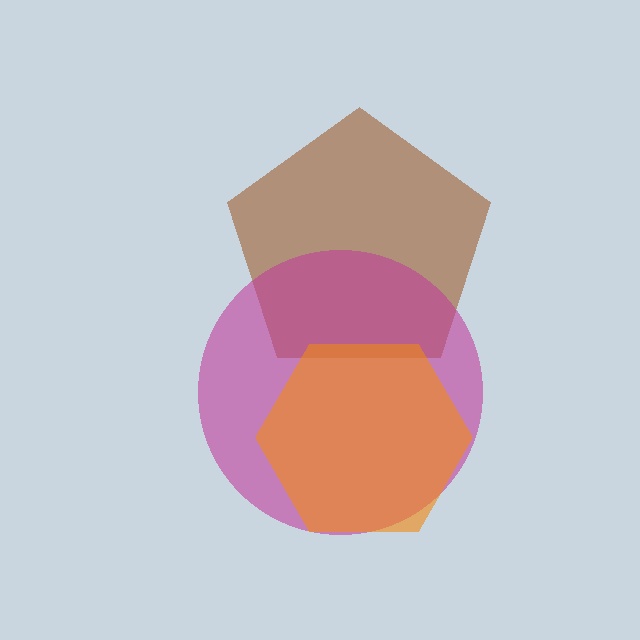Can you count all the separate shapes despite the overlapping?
Yes, there are 3 separate shapes.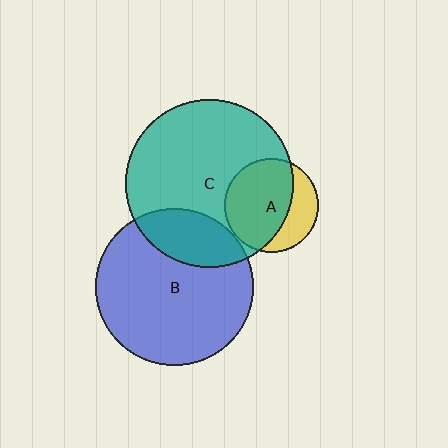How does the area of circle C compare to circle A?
Approximately 3.2 times.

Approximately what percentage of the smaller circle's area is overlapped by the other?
Approximately 25%.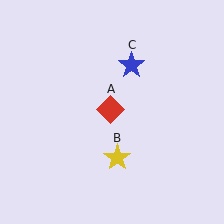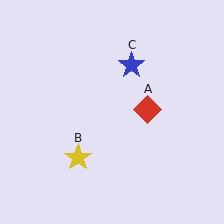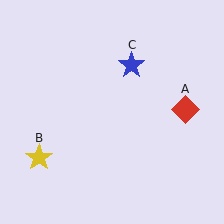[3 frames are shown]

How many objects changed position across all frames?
2 objects changed position: red diamond (object A), yellow star (object B).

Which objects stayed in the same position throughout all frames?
Blue star (object C) remained stationary.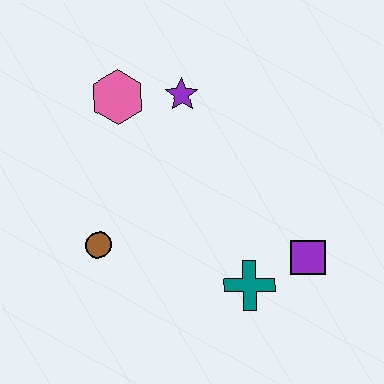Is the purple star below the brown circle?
No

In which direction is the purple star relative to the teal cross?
The purple star is above the teal cross.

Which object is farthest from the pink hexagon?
The purple square is farthest from the pink hexagon.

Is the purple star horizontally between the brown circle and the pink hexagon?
No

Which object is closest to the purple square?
The teal cross is closest to the purple square.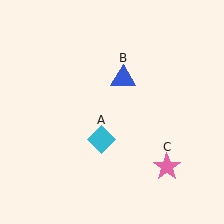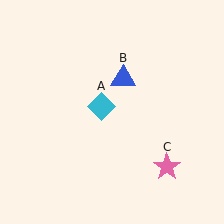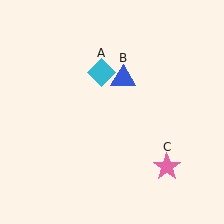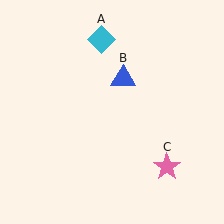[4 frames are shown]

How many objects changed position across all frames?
1 object changed position: cyan diamond (object A).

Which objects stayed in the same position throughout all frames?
Blue triangle (object B) and pink star (object C) remained stationary.